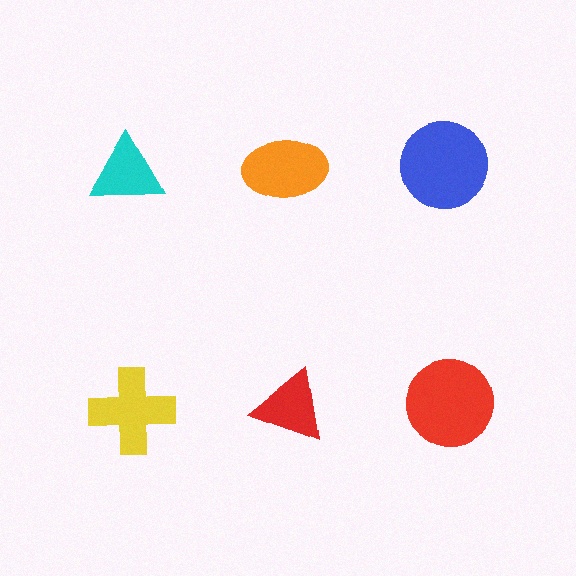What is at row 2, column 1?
A yellow cross.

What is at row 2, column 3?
A red circle.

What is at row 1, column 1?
A cyan triangle.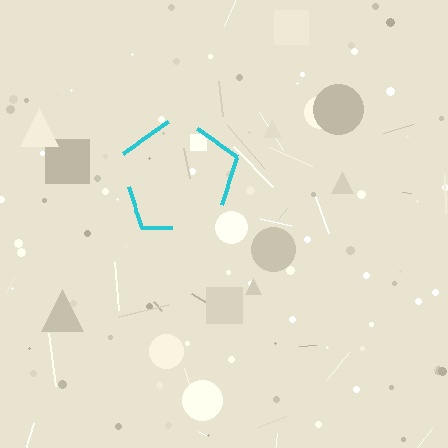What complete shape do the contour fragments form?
The contour fragments form a pentagon.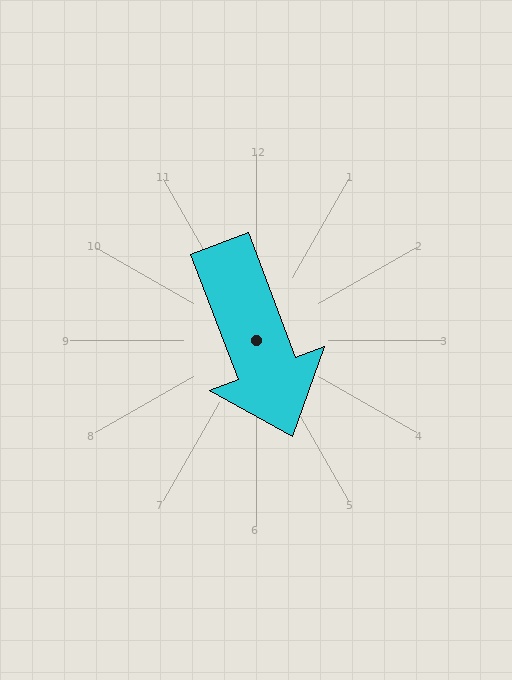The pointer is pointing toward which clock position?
Roughly 5 o'clock.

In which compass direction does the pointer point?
South.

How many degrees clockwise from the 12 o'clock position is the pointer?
Approximately 159 degrees.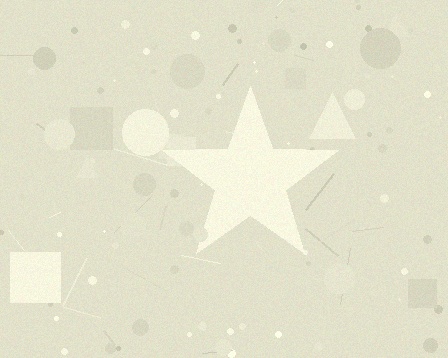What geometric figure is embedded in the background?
A star is embedded in the background.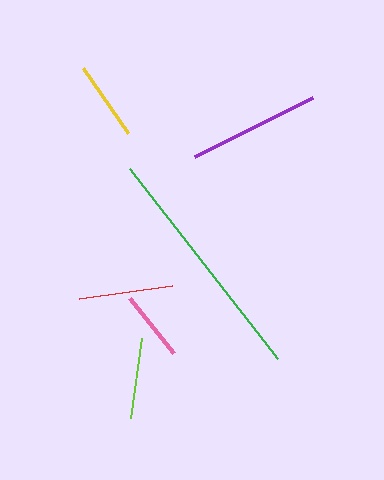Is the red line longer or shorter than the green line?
The green line is longer than the red line.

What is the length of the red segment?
The red segment is approximately 94 pixels long.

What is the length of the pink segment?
The pink segment is approximately 70 pixels long.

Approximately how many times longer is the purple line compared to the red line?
The purple line is approximately 1.4 times the length of the red line.